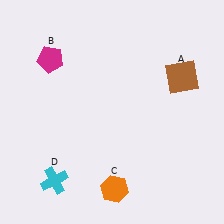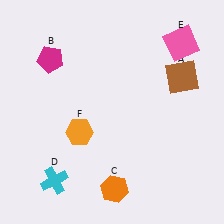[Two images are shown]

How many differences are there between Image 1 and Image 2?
There are 2 differences between the two images.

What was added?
A pink square (E), an orange hexagon (F) were added in Image 2.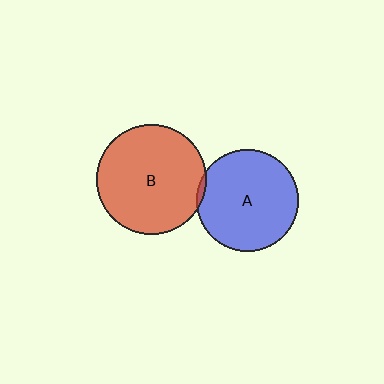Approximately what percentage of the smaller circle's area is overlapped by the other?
Approximately 5%.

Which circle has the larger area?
Circle B (red).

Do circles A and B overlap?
Yes.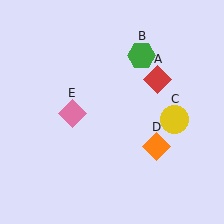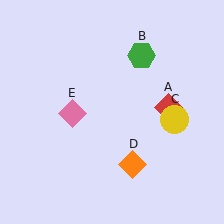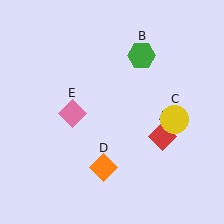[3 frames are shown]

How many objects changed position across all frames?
2 objects changed position: red diamond (object A), orange diamond (object D).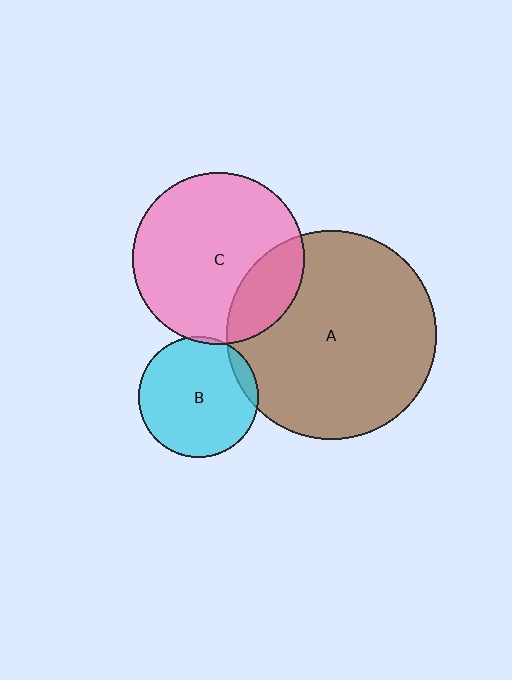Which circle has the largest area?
Circle A (brown).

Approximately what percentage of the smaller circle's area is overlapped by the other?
Approximately 10%.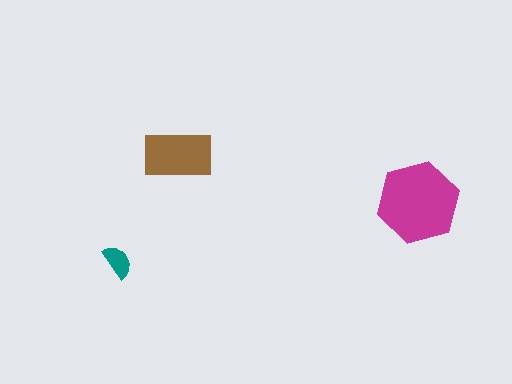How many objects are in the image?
There are 3 objects in the image.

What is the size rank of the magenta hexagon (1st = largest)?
1st.